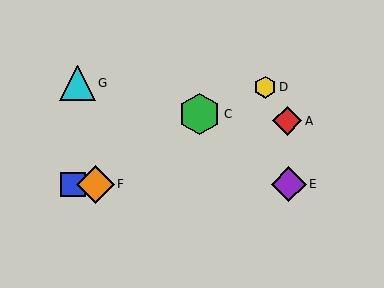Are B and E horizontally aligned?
Yes, both are at y≈184.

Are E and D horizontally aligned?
No, E is at y≈184 and D is at y≈87.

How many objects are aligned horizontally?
3 objects (B, E, F) are aligned horizontally.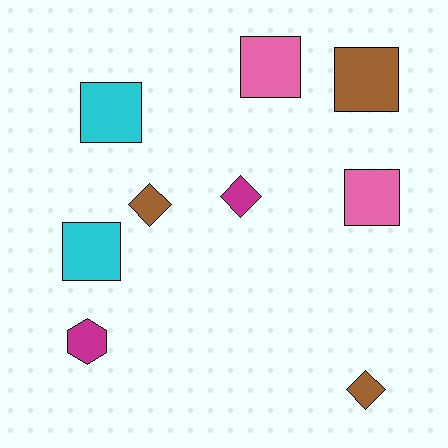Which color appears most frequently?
Brown, with 3 objects.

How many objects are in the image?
There are 9 objects.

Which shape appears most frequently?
Square, with 5 objects.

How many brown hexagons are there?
There are no brown hexagons.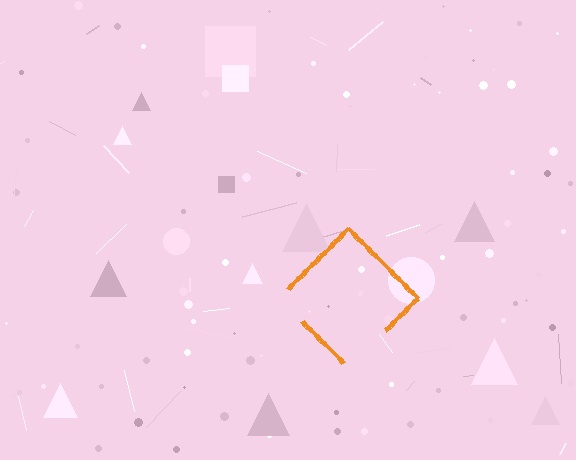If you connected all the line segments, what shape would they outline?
They would outline a diamond.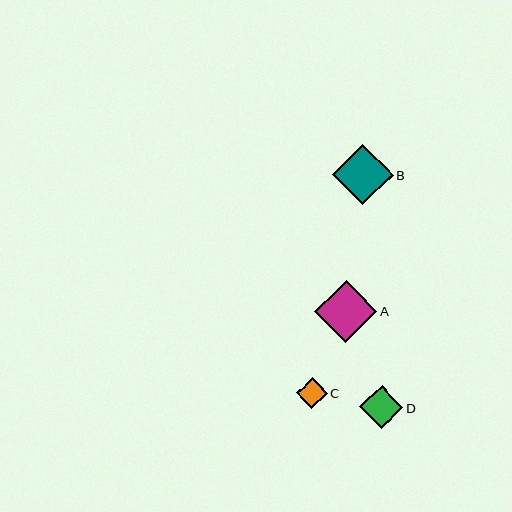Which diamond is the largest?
Diamond A is the largest with a size of approximately 62 pixels.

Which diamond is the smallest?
Diamond C is the smallest with a size of approximately 31 pixels.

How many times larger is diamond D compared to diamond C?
Diamond D is approximately 1.4 times the size of diamond C.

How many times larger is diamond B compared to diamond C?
Diamond B is approximately 2.0 times the size of diamond C.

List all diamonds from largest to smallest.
From largest to smallest: A, B, D, C.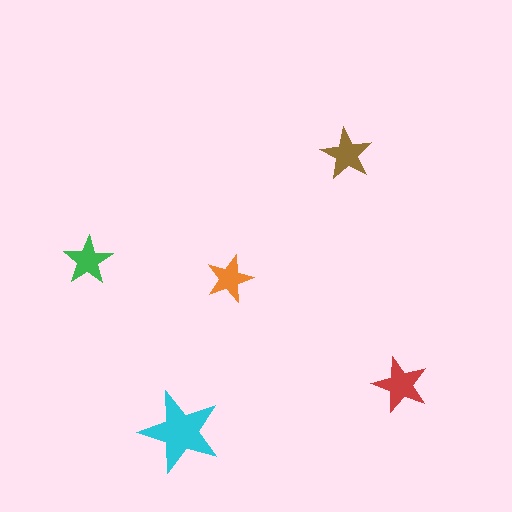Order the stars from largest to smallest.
the cyan one, the red one, the brown one, the green one, the orange one.